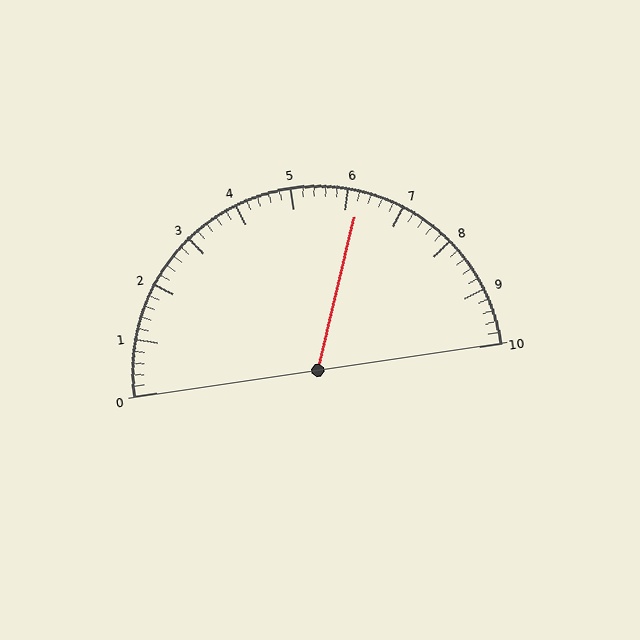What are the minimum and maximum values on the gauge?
The gauge ranges from 0 to 10.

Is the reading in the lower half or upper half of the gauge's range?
The reading is in the upper half of the range (0 to 10).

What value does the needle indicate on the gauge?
The needle indicates approximately 6.2.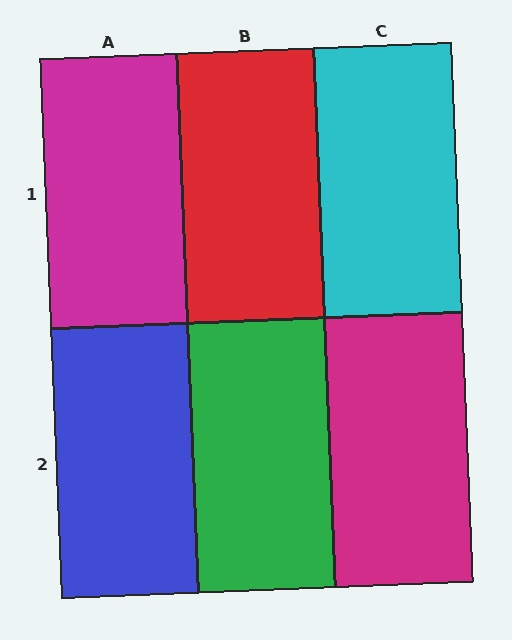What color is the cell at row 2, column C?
Magenta.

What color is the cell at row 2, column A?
Blue.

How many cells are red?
1 cell is red.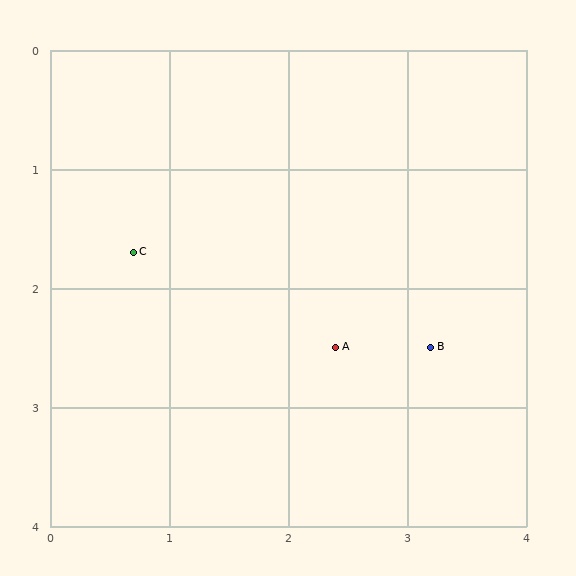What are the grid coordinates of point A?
Point A is at approximately (2.4, 2.5).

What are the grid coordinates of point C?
Point C is at approximately (0.7, 1.7).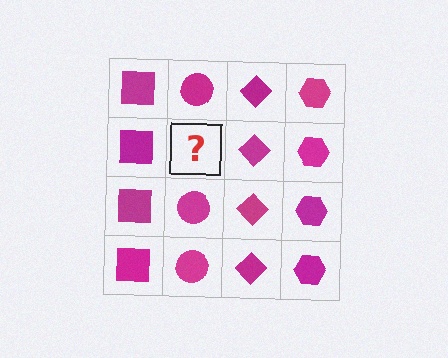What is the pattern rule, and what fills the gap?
The rule is that each column has a consistent shape. The gap should be filled with a magenta circle.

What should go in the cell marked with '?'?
The missing cell should contain a magenta circle.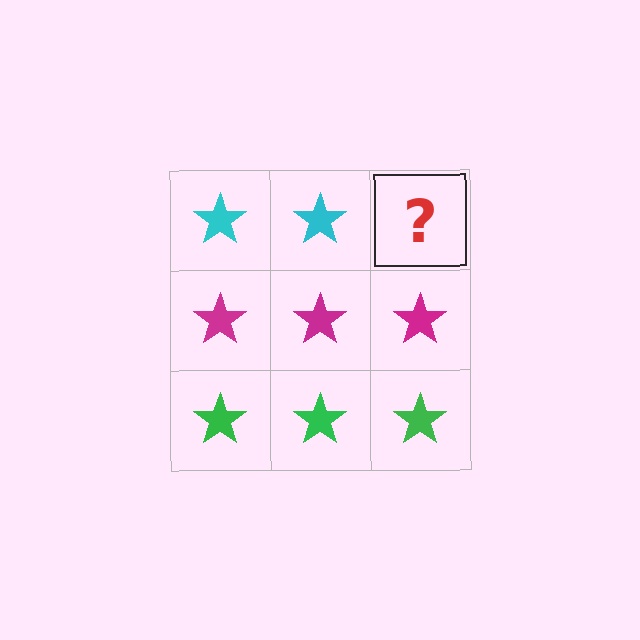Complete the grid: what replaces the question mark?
The question mark should be replaced with a cyan star.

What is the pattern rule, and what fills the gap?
The rule is that each row has a consistent color. The gap should be filled with a cyan star.